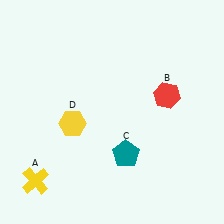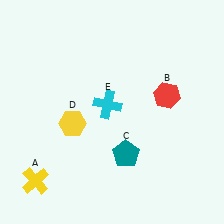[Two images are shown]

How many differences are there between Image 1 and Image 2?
There is 1 difference between the two images.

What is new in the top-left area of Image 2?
A cyan cross (E) was added in the top-left area of Image 2.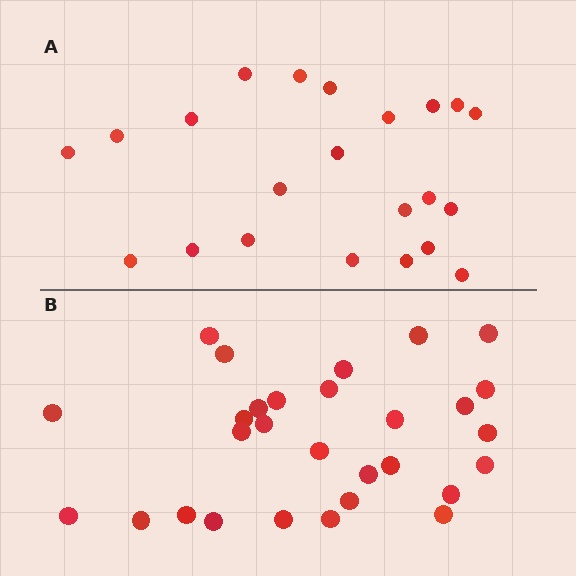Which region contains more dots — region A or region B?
Region B (the bottom region) has more dots.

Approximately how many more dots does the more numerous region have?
Region B has roughly 8 or so more dots than region A.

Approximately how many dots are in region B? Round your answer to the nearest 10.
About 30 dots. (The exact count is 29, which rounds to 30.)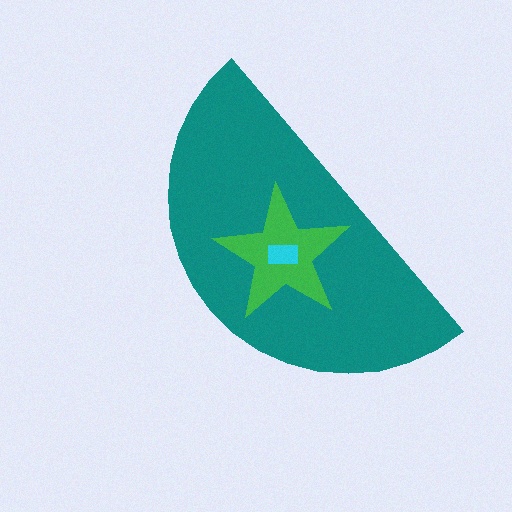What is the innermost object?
The cyan rectangle.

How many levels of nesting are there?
3.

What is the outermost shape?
The teal semicircle.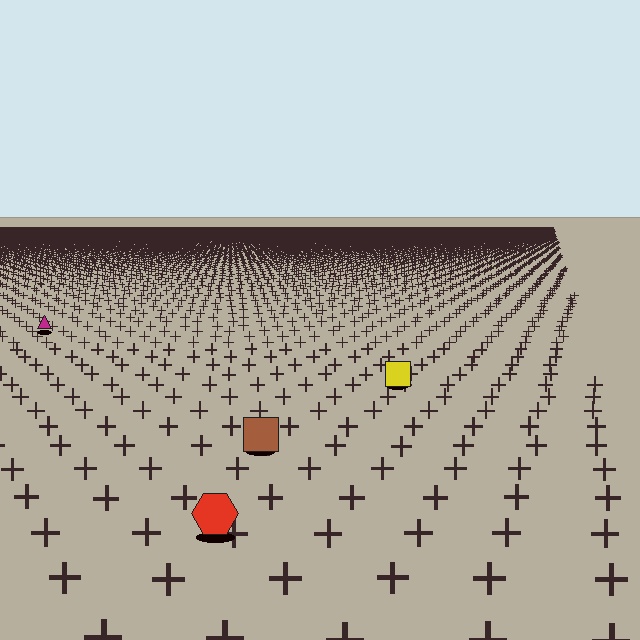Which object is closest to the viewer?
The red hexagon is closest. The texture marks near it are larger and more spread out.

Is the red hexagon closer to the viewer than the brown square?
Yes. The red hexagon is closer — you can tell from the texture gradient: the ground texture is coarser near it.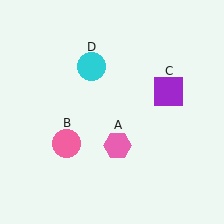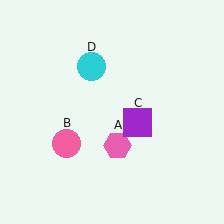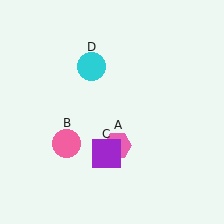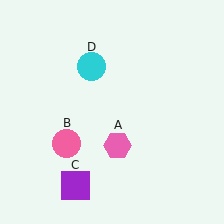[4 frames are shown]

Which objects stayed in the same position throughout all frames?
Pink hexagon (object A) and pink circle (object B) and cyan circle (object D) remained stationary.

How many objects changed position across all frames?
1 object changed position: purple square (object C).